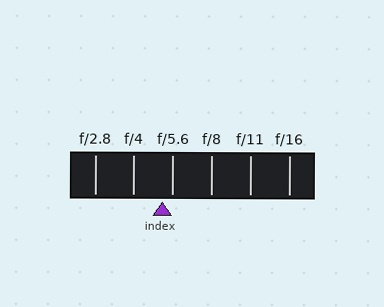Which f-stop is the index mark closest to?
The index mark is closest to f/5.6.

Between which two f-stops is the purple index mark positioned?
The index mark is between f/4 and f/5.6.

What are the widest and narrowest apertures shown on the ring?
The widest aperture shown is f/2.8 and the narrowest is f/16.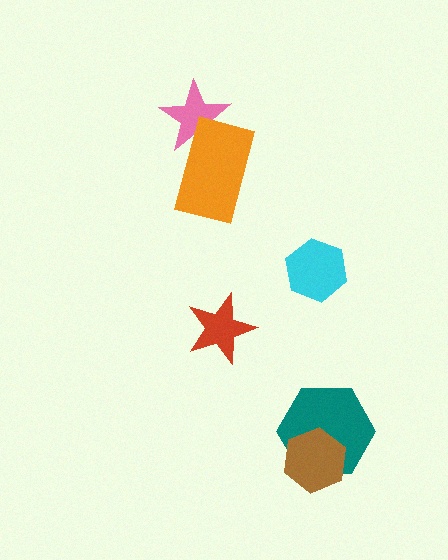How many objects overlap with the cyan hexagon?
0 objects overlap with the cyan hexagon.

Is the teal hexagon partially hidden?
Yes, it is partially covered by another shape.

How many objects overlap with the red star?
0 objects overlap with the red star.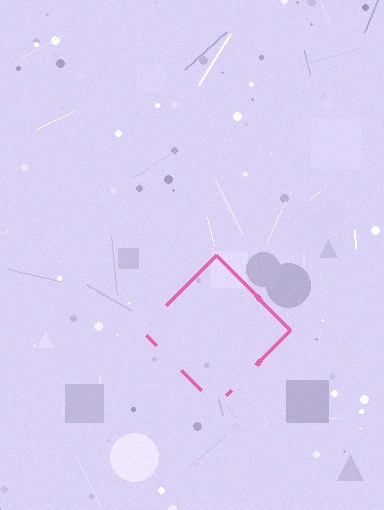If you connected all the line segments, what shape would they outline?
They would outline a diamond.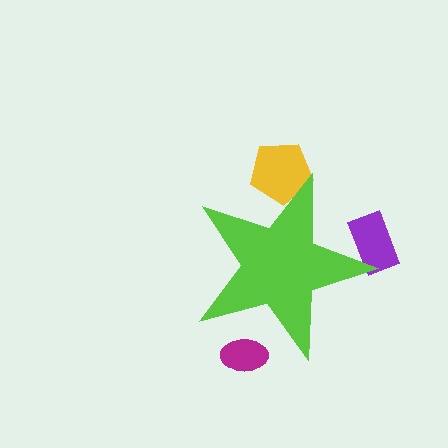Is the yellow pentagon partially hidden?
Yes, the yellow pentagon is partially hidden behind the lime star.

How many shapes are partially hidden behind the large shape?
3 shapes are partially hidden.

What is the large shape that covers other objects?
A lime star.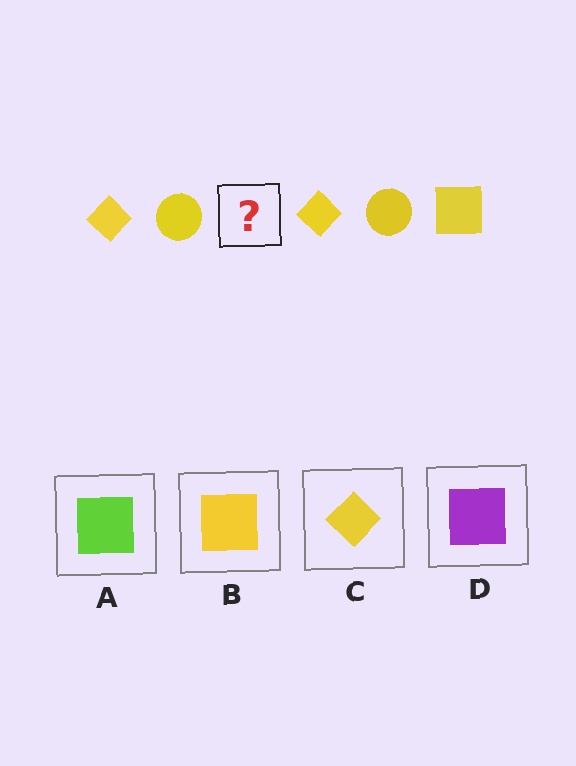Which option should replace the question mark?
Option B.